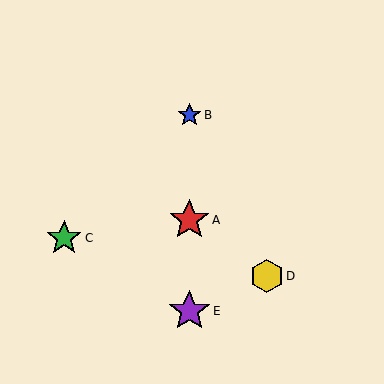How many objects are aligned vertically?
3 objects (A, B, E) are aligned vertically.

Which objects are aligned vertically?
Objects A, B, E are aligned vertically.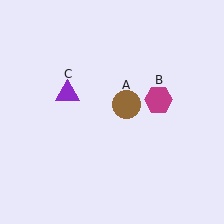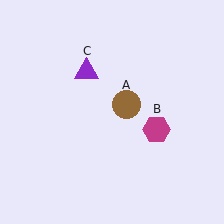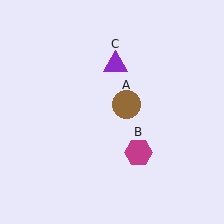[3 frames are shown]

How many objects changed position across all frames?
2 objects changed position: magenta hexagon (object B), purple triangle (object C).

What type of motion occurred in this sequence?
The magenta hexagon (object B), purple triangle (object C) rotated clockwise around the center of the scene.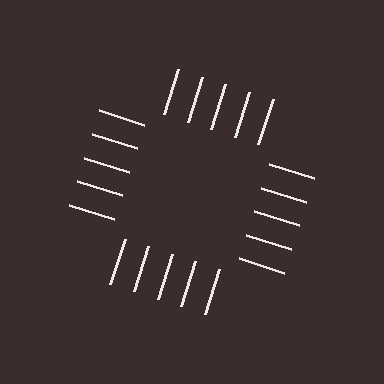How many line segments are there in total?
20 — 5 along each of the 4 edges.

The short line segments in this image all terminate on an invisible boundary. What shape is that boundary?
An illusory square — the line segments terminate on its edges but no continuous stroke is drawn.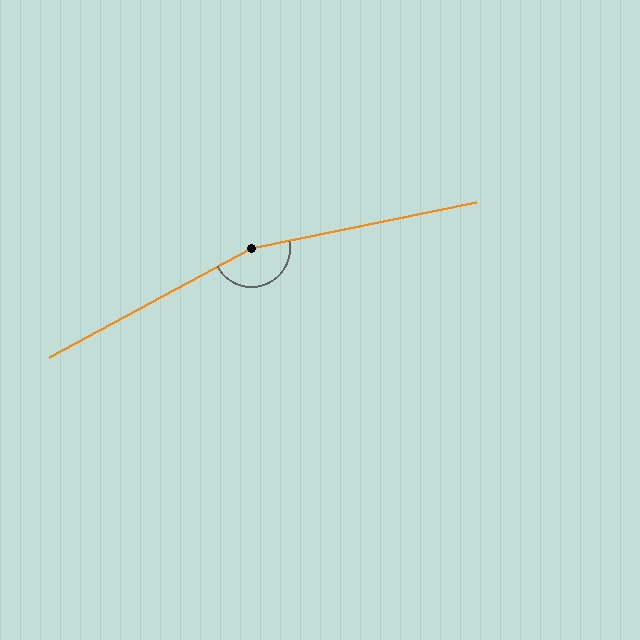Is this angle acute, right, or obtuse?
It is obtuse.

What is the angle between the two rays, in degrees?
Approximately 163 degrees.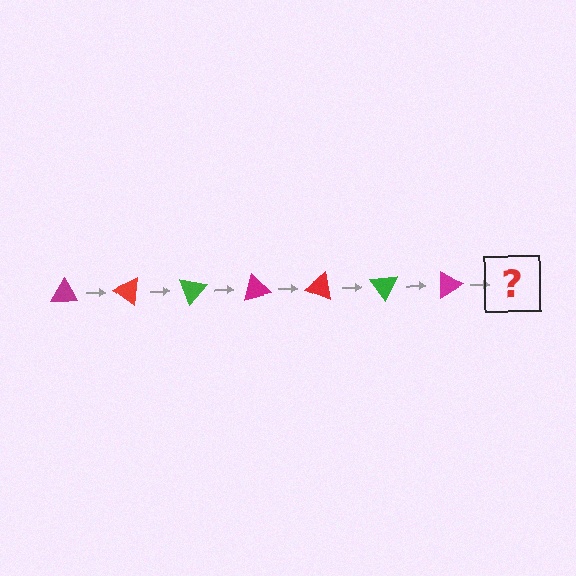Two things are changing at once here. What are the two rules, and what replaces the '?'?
The two rules are that it rotates 35 degrees each step and the color cycles through magenta, red, and green. The '?' should be a red triangle, rotated 245 degrees from the start.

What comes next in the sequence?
The next element should be a red triangle, rotated 245 degrees from the start.